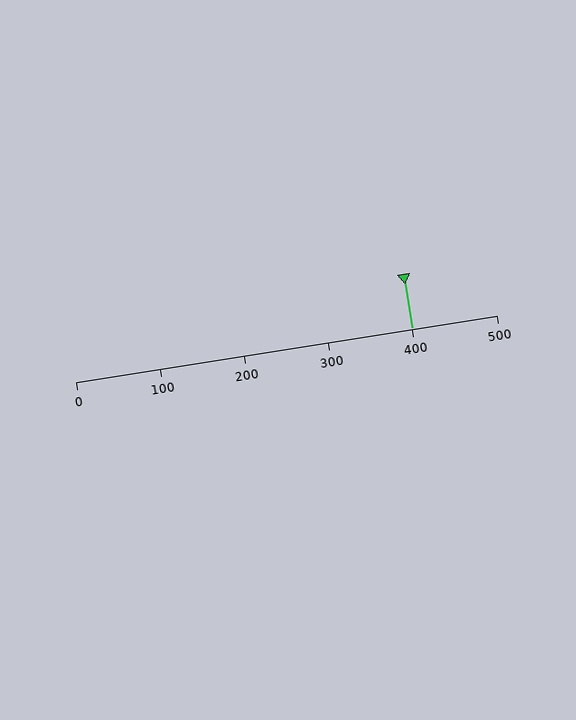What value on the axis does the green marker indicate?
The marker indicates approximately 400.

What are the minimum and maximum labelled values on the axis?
The axis runs from 0 to 500.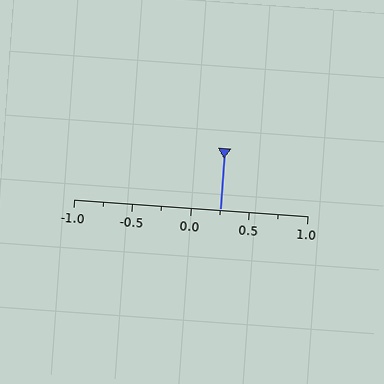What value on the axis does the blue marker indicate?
The marker indicates approximately 0.25.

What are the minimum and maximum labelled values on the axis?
The axis runs from -1.0 to 1.0.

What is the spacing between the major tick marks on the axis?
The major ticks are spaced 0.5 apart.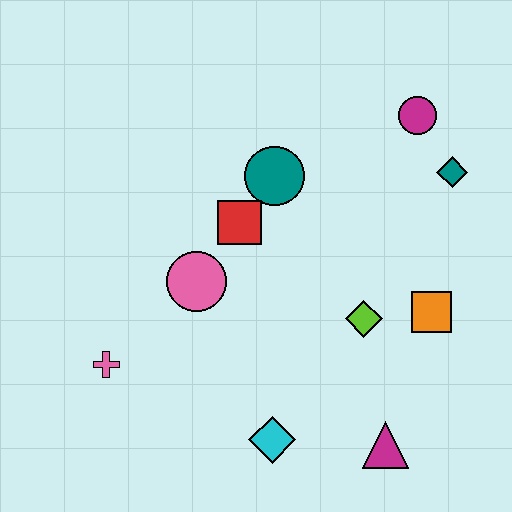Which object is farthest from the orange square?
The pink cross is farthest from the orange square.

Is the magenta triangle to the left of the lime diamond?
No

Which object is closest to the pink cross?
The pink circle is closest to the pink cross.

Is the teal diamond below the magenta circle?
Yes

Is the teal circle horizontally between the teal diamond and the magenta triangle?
No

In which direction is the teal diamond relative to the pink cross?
The teal diamond is to the right of the pink cross.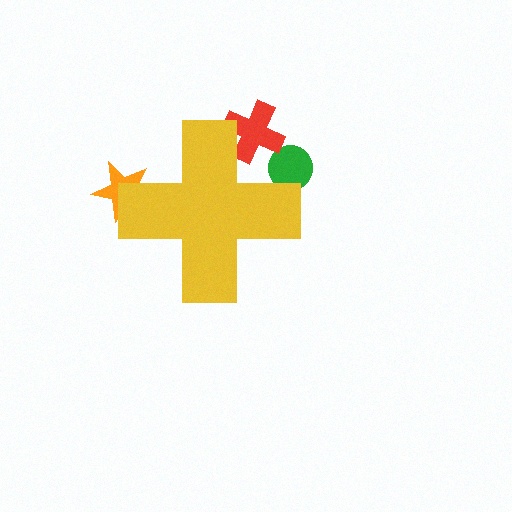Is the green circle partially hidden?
Yes, the green circle is partially hidden behind the yellow cross.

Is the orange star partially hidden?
Yes, the orange star is partially hidden behind the yellow cross.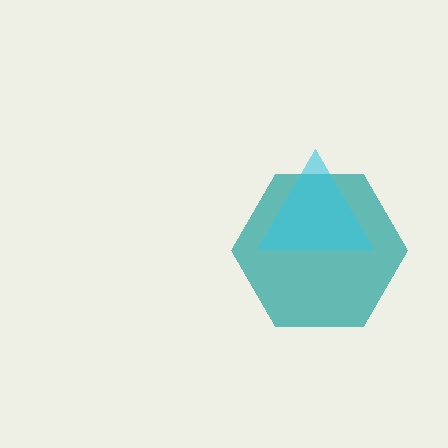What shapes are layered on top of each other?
The layered shapes are: a teal hexagon, a cyan triangle.